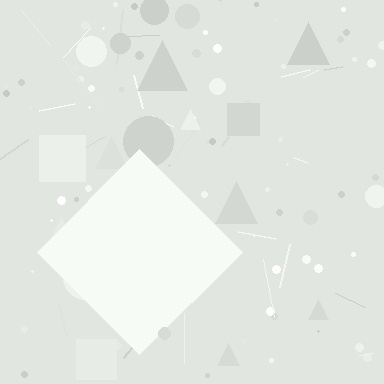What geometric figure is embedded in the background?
A diamond is embedded in the background.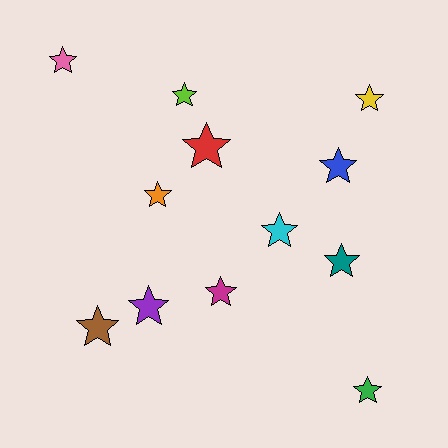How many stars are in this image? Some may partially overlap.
There are 12 stars.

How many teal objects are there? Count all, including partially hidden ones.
There is 1 teal object.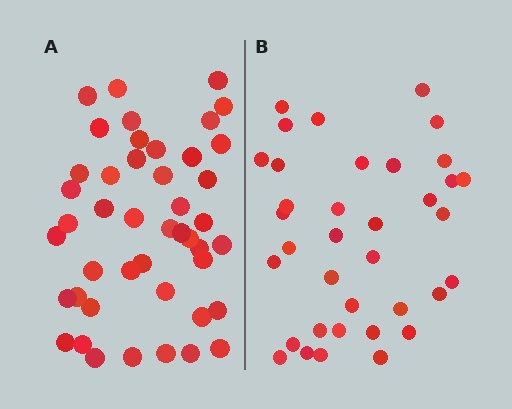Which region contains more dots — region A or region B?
Region A (the left region) has more dots.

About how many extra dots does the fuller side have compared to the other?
Region A has roughly 8 or so more dots than region B.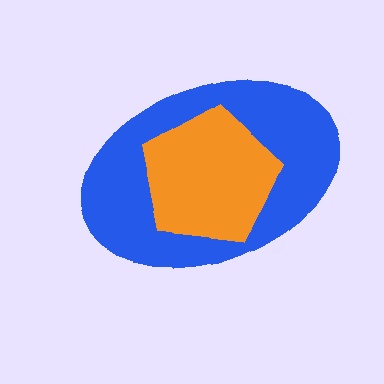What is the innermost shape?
The orange pentagon.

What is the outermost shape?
The blue ellipse.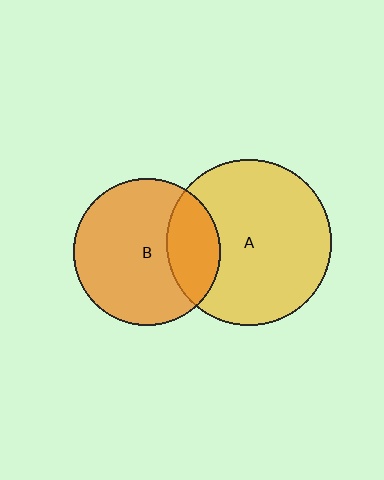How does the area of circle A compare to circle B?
Approximately 1.3 times.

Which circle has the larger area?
Circle A (yellow).